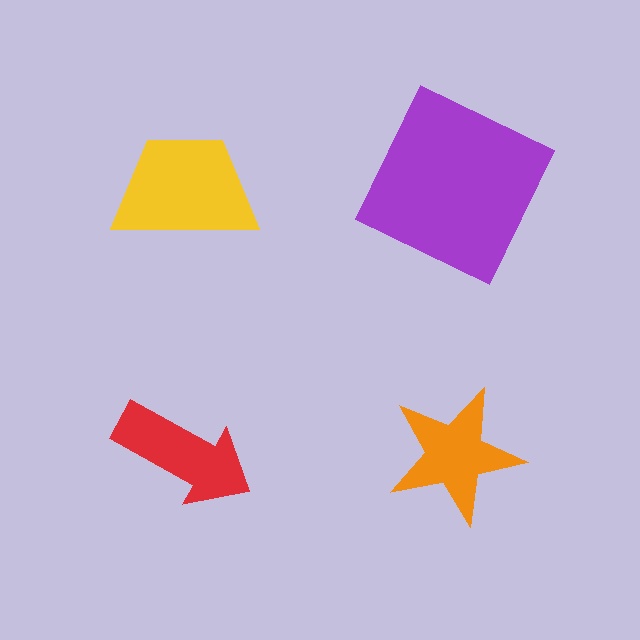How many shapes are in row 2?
2 shapes.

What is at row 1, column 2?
A purple square.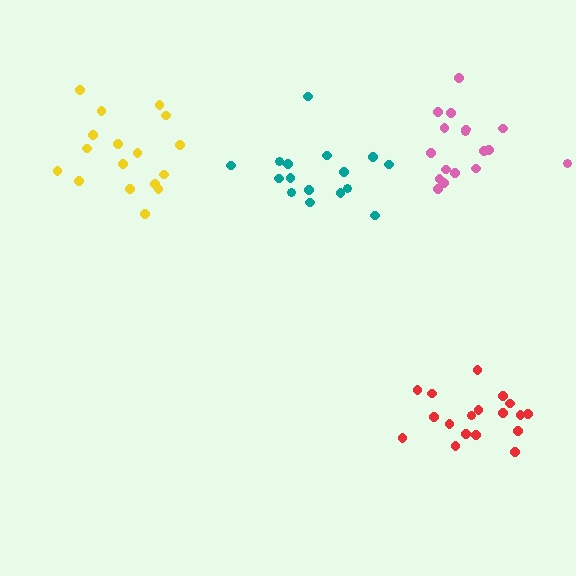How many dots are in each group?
Group 1: 16 dots, Group 2: 17 dots, Group 3: 18 dots, Group 4: 17 dots (68 total).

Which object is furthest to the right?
The red cluster is rightmost.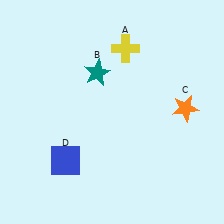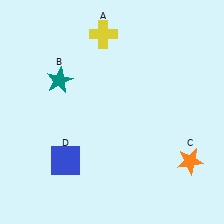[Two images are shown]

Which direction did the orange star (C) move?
The orange star (C) moved down.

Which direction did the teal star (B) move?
The teal star (B) moved left.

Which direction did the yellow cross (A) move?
The yellow cross (A) moved left.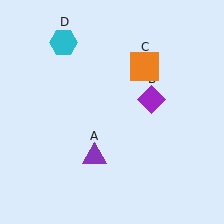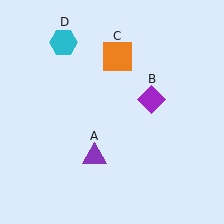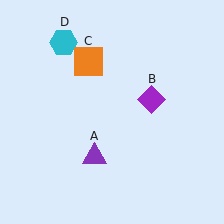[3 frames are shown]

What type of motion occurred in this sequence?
The orange square (object C) rotated counterclockwise around the center of the scene.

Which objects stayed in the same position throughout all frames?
Purple triangle (object A) and purple diamond (object B) and cyan hexagon (object D) remained stationary.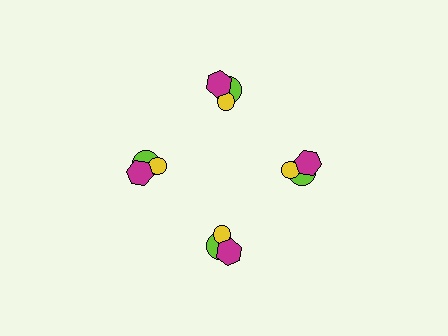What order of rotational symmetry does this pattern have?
This pattern has 4-fold rotational symmetry.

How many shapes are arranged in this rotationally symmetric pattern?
There are 12 shapes, arranged in 4 groups of 3.